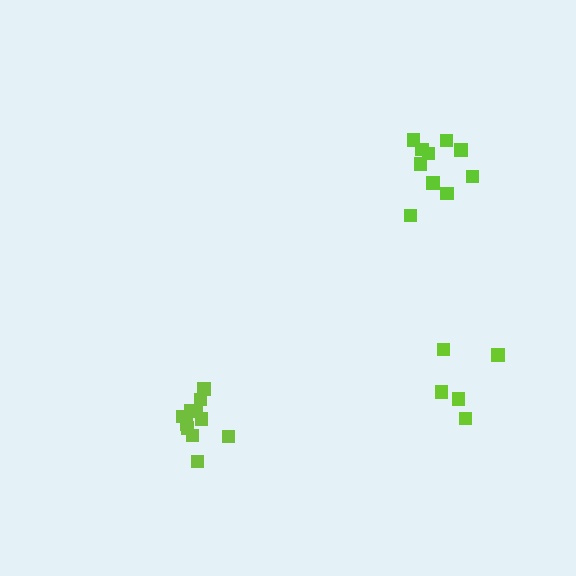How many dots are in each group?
Group 1: 11 dots, Group 2: 10 dots, Group 3: 5 dots (26 total).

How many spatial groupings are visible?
There are 3 spatial groupings.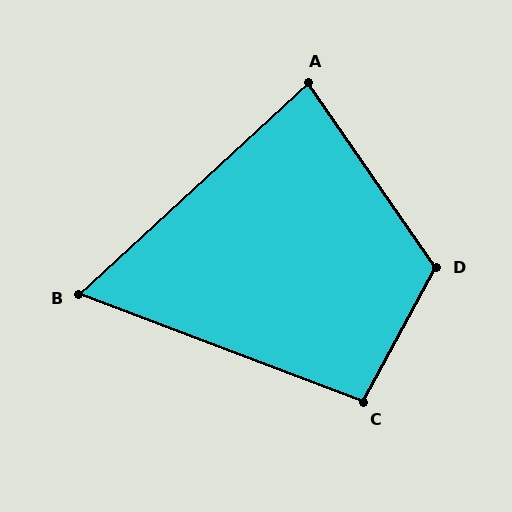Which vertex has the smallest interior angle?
B, at approximately 63 degrees.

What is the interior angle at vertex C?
Approximately 98 degrees (obtuse).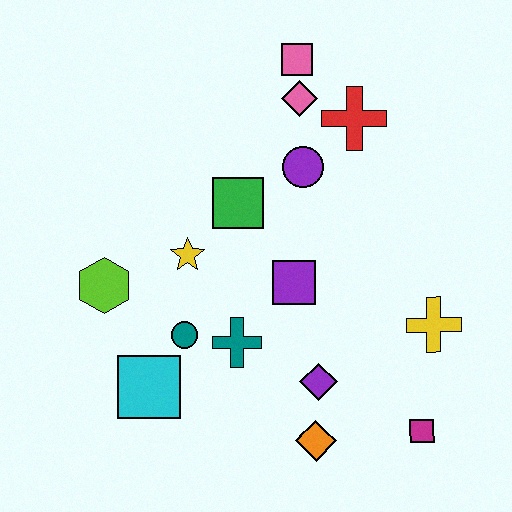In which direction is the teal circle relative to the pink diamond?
The teal circle is below the pink diamond.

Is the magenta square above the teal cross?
No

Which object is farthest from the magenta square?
The pink square is farthest from the magenta square.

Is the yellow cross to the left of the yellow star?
No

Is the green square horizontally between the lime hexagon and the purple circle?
Yes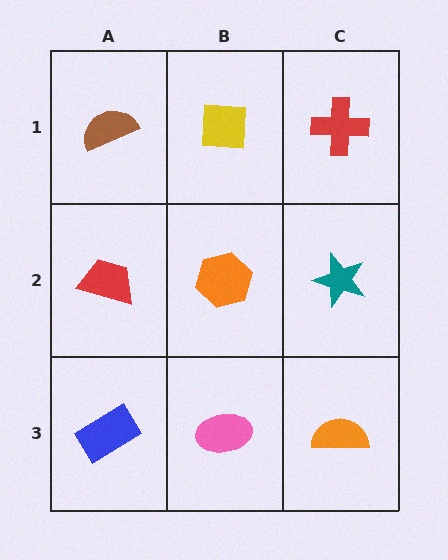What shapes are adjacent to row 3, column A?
A red trapezoid (row 2, column A), a pink ellipse (row 3, column B).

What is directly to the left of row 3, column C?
A pink ellipse.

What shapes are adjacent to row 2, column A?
A brown semicircle (row 1, column A), a blue rectangle (row 3, column A), an orange hexagon (row 2, column B).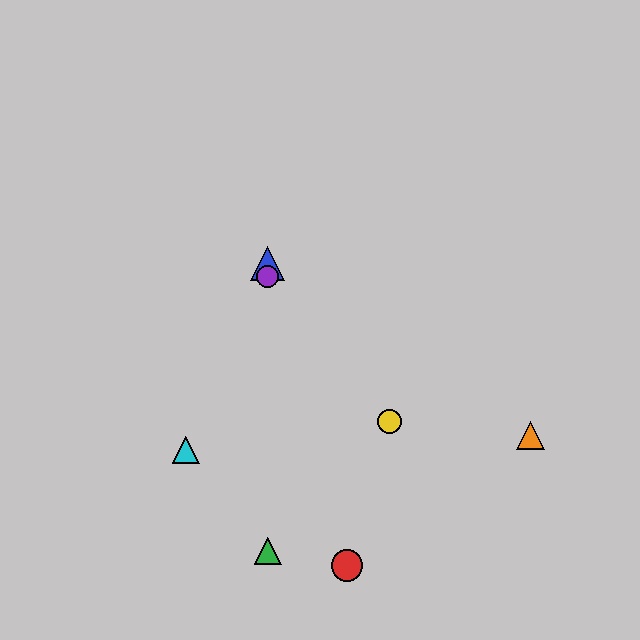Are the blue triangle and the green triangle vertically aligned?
Yes, both are at x≈268.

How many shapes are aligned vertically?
3 shapes (the blue triangle, the green triangle, the purple circle) are aligned vertically.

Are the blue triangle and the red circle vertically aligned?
No, the blue triangle is at x≈268 and the red circle is at x≈347.